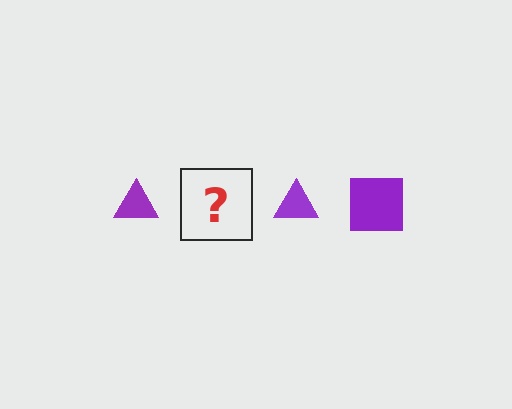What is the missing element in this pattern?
The missing element is a purple square.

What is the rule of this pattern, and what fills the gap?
The rule is that the pattern cycles through triangle, square shapes in purple. The gap should be filled with a purple square.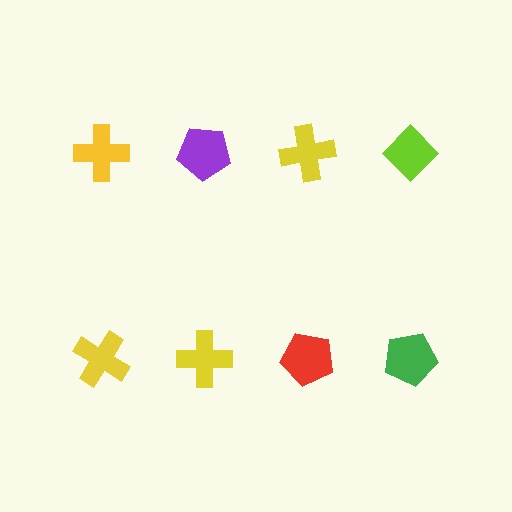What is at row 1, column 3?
A yellow cross.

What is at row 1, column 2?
A purple pentagon.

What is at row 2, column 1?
A yellow cross.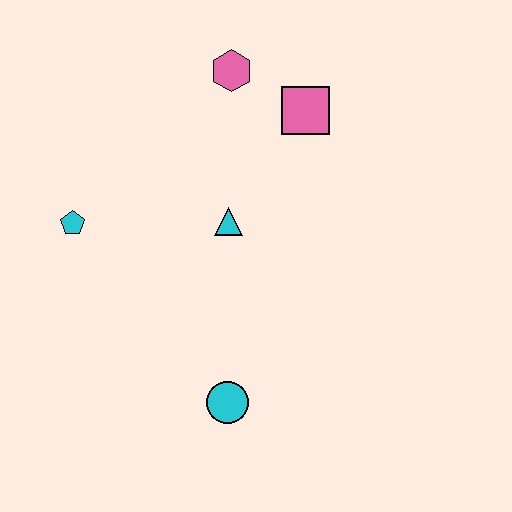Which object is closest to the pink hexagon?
The pink square is closest to the pink hexagon.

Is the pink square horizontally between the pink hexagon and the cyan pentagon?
No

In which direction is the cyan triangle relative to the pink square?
The cyan triangle is below the pink square.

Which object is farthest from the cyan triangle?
The cyan circle is farthest from the cyan triangle.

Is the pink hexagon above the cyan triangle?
Yes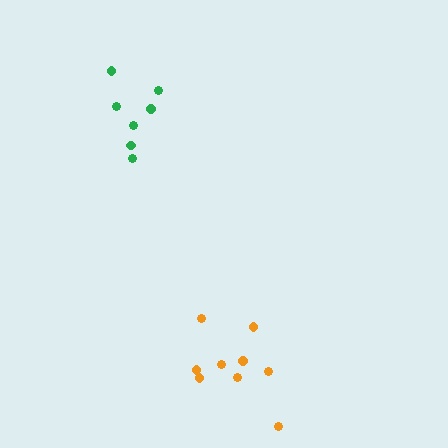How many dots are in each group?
Group 1: 9 dots, Group 2: 7 dots (16 total).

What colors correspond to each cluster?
The clusters are colored: orange, green.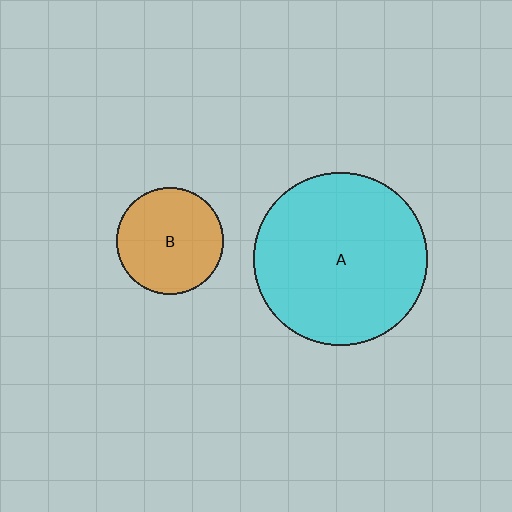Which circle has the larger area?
Circle A (cyan).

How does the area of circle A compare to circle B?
Approximately 2.7 times.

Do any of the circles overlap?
No, none of the circles overlap.